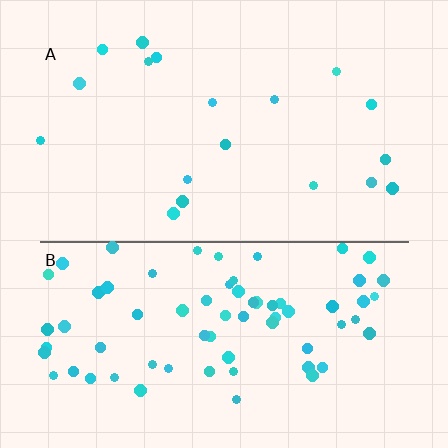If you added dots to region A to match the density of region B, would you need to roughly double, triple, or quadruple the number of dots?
Approximately quadruple.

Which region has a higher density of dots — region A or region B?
B (the bottom).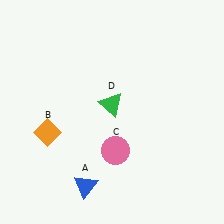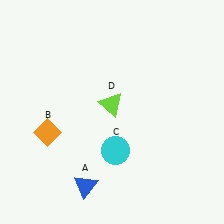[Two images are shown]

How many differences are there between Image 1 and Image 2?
There are 2 differences between the two images.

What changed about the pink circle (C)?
In Image 1, C is pink. In Image 2, it changed to cyan.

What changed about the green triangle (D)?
In Image 1, D is green. In Image 2, it changed to lime.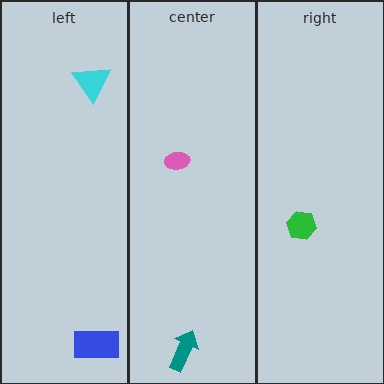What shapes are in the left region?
The blue rectangle, the cyan triangle.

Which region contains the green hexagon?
The right region.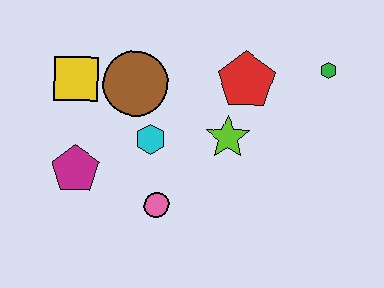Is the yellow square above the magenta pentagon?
Yes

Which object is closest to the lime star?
The red pentagon is closest to the lime star.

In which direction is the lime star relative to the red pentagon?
The lime star is below the red pentagon.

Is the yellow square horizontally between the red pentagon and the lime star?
No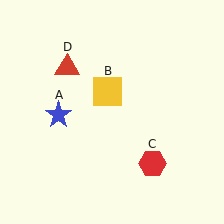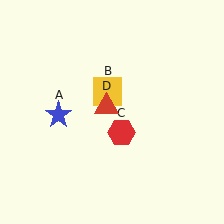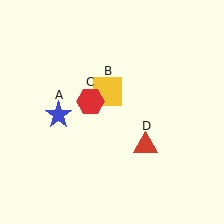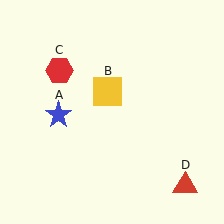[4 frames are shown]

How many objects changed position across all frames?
2 objects changed position: red hexagon (object C), red triangle (object D).